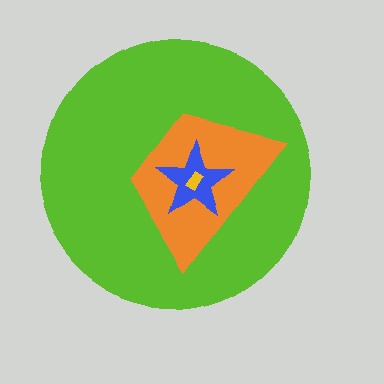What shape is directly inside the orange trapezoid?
The blue star.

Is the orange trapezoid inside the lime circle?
Yes.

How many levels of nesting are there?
4.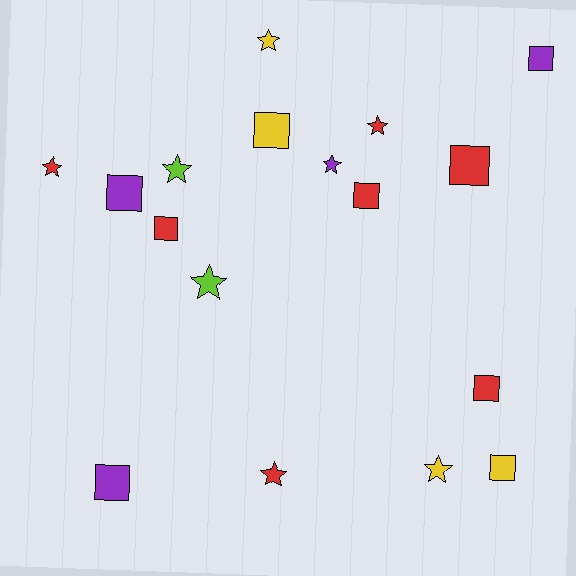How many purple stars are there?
There is 1 purple star.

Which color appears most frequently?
Red, with 7 objects.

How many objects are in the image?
There are 17 objects.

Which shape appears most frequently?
Square, with 9 objects.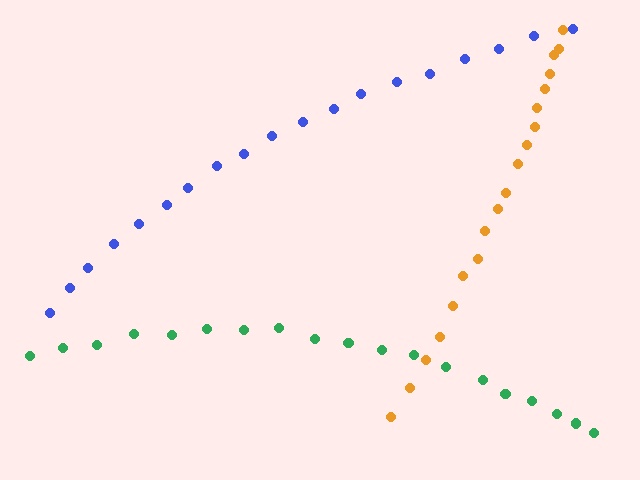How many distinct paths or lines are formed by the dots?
There are 3 distinct paths.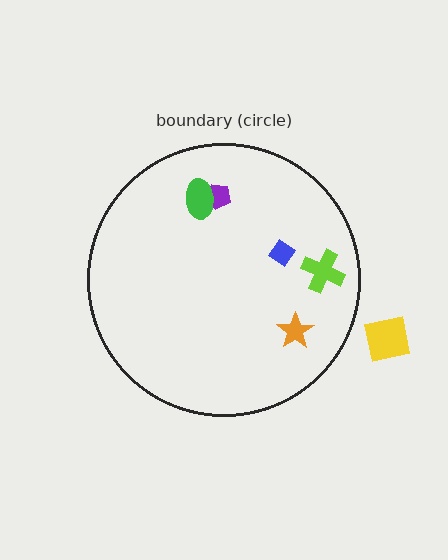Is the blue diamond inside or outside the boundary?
Inside.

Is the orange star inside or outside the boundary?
Inside.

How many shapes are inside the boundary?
5 inside, 1 outside.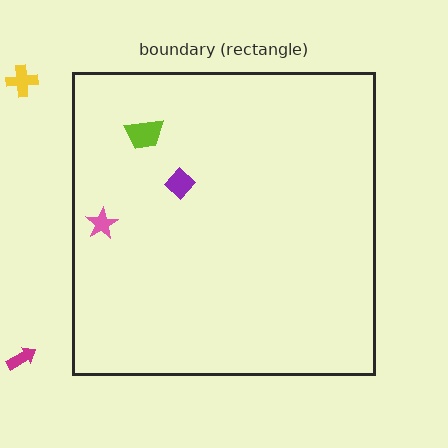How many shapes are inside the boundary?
3 inside, 2 outside.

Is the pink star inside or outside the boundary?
Inside.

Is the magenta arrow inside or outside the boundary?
Outside.